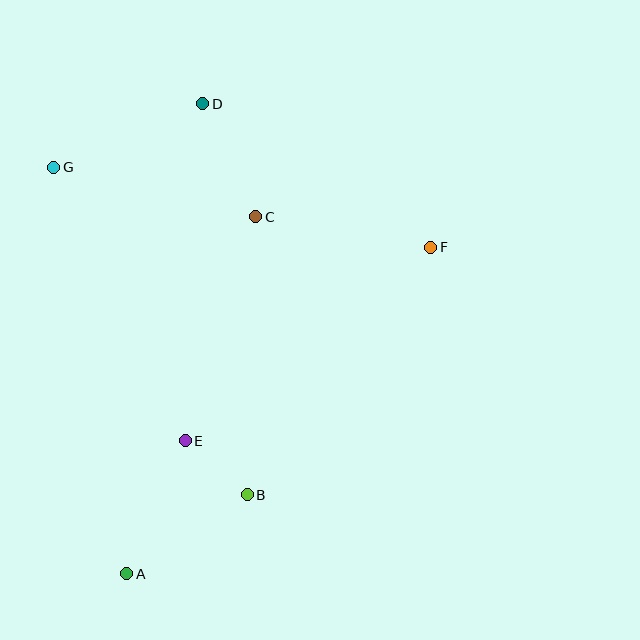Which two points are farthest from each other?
Points A and D are farthest from each other.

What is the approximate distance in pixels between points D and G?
The distance between D and G is approximately 162 pixels.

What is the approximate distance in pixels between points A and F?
The distance between A and F is approximately 446 pixels.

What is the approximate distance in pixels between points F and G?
The distance between F and G is approximately 385 pixels.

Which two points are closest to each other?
Points B and E are closest to each other.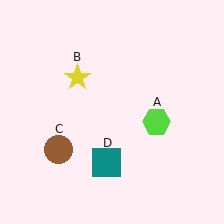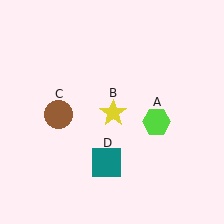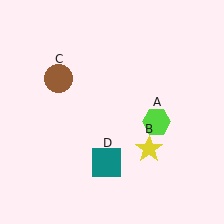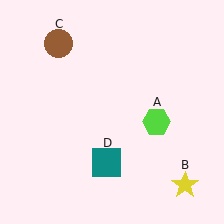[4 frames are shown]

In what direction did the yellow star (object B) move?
The yellow star (object B) moved down and to the right.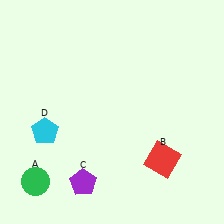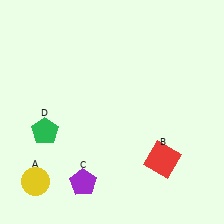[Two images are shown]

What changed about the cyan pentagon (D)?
In Image 1, D is cyan. In Image 2, it changed to green.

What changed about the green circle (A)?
In Image 1, A is green. In Image 2, it changed to yellow.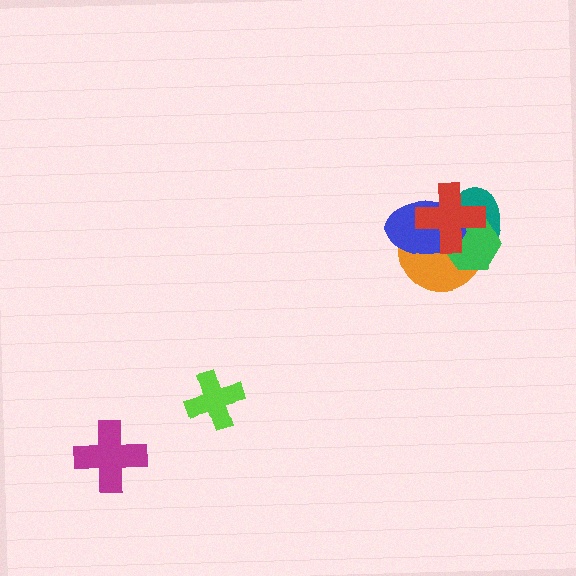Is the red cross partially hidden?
No, no other shape covers it.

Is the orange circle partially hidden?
Yes, it is partially covered by another shape.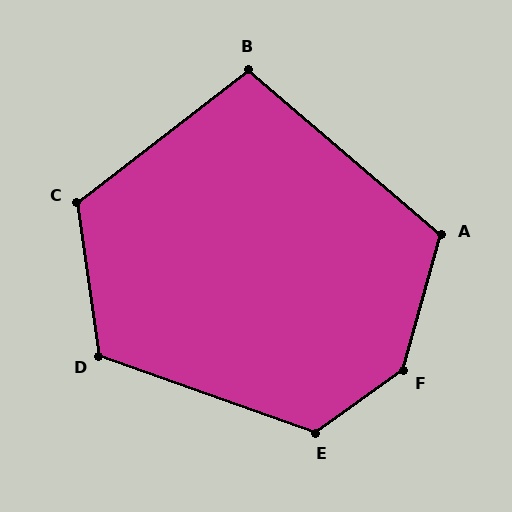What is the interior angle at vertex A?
Approximately 115 degrees (obtuse).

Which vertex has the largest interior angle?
F, at approximately 141 degrees.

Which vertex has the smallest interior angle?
B, at approximately 102 degrees.